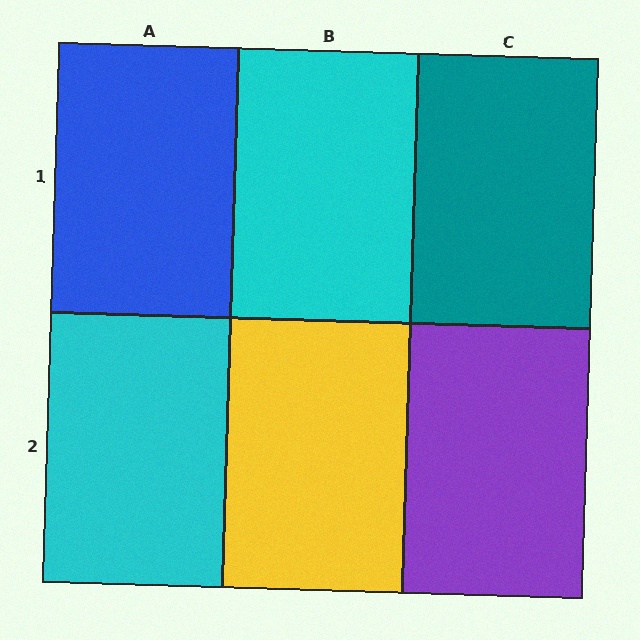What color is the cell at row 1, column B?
Cyan.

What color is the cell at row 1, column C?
Teal.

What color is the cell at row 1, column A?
Blue.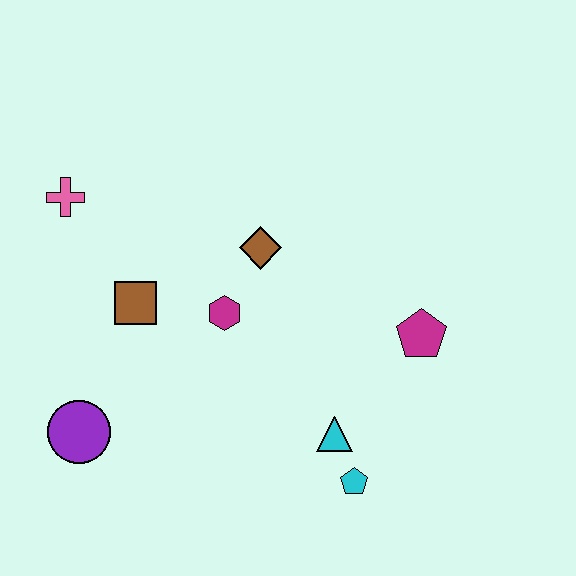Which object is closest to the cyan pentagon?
The cyan triangle is closest to the cyan pentagon.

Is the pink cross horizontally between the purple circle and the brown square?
No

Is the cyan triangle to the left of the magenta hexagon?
No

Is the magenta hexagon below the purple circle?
No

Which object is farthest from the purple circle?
The magenta pentagon is farthest from the purple circle.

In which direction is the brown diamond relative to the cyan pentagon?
The brown diamond is above the cyan pentagon.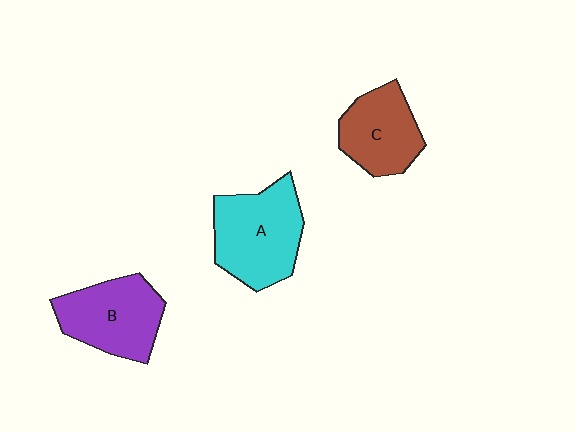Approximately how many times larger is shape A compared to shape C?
Approximately 1.4 times.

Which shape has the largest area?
Shape A (cyan).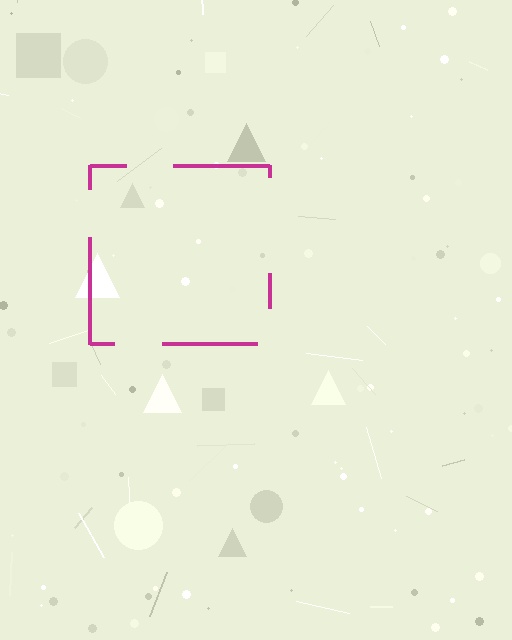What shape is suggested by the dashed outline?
The dashed outline suggests a square.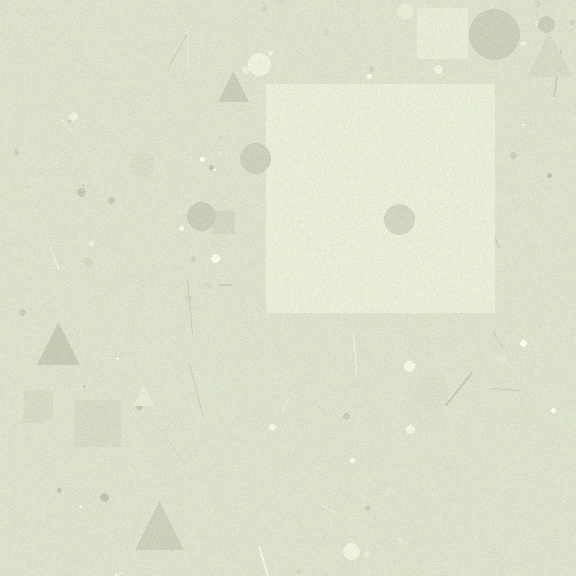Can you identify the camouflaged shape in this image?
The camouflaged shape is a square.